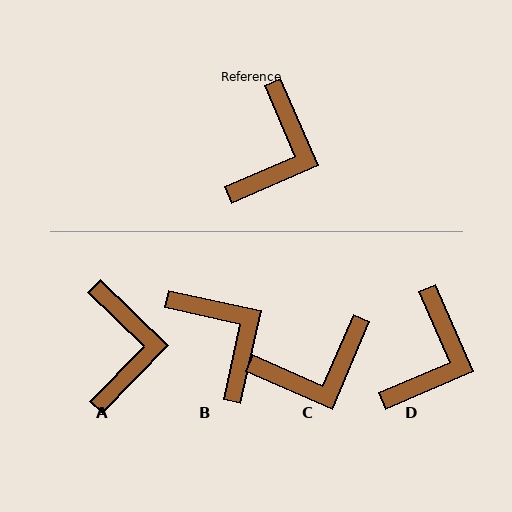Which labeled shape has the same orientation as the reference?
D.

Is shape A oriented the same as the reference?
No, it is off by about 22 degrees.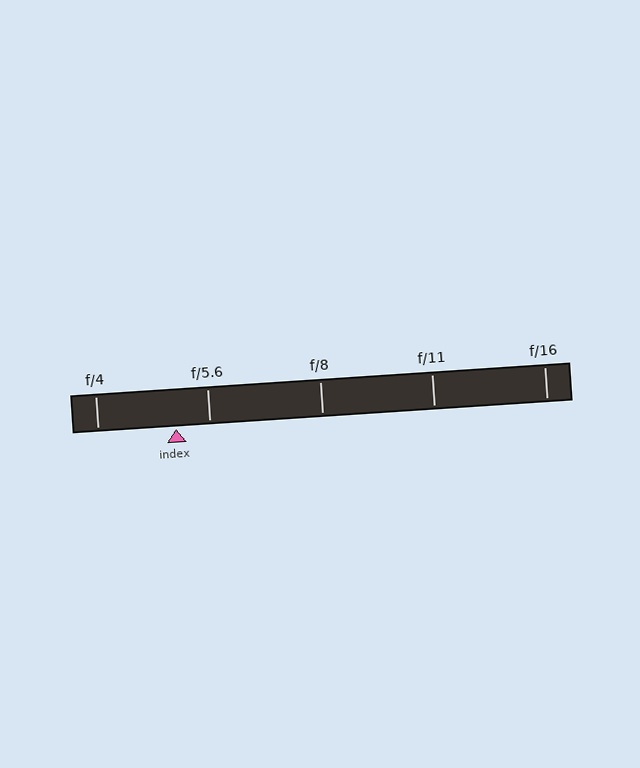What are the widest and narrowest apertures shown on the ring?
The widest aperture shown is f/4 and the narrowest is f/16.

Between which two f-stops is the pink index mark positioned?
The index mark is between f/4 and f/5.6.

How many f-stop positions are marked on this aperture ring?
There are 5 f-stop positions marked.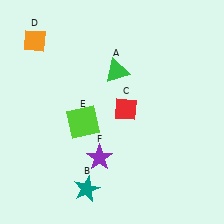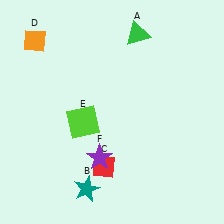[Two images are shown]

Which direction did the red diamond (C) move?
The red diamond (C) moved down.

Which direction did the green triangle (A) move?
The green triangle (A) moved up.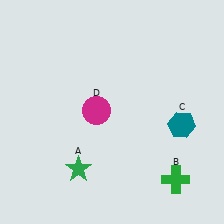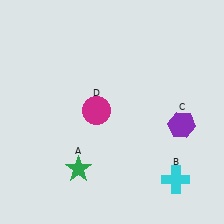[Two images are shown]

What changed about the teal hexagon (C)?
In Image 1, C is teal. In Image 2, it changed to purple.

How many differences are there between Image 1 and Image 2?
There are 2 differences between the two images.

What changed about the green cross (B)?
In Image 1, B is green. In Image 2, it changed to cyan.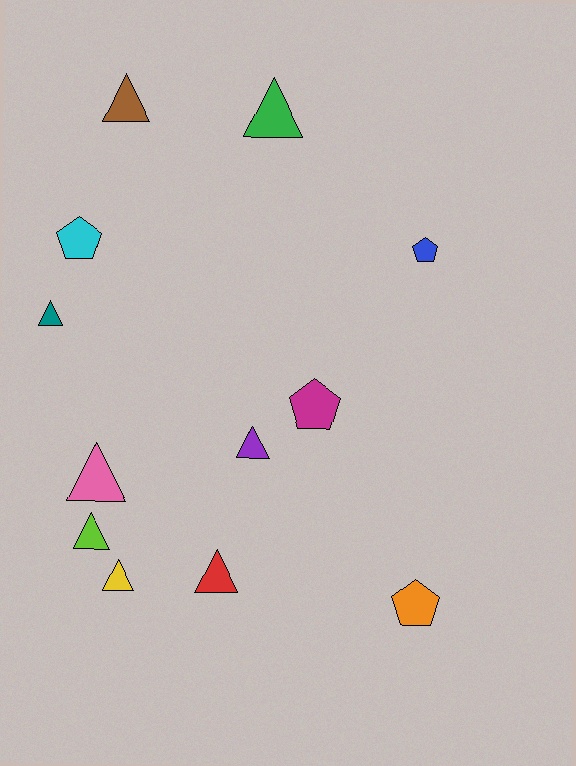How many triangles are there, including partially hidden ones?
There are 8 triangles.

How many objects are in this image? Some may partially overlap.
There are 12 objects.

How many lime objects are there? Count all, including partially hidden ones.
There is 1 lime object.